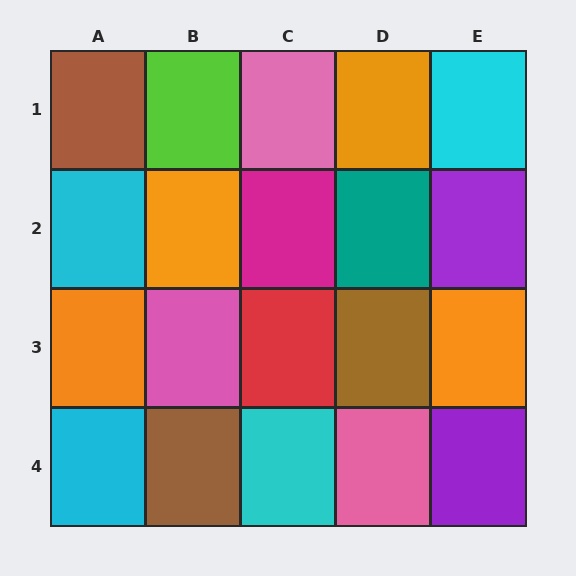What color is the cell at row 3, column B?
Pink.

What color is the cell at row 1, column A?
Brown.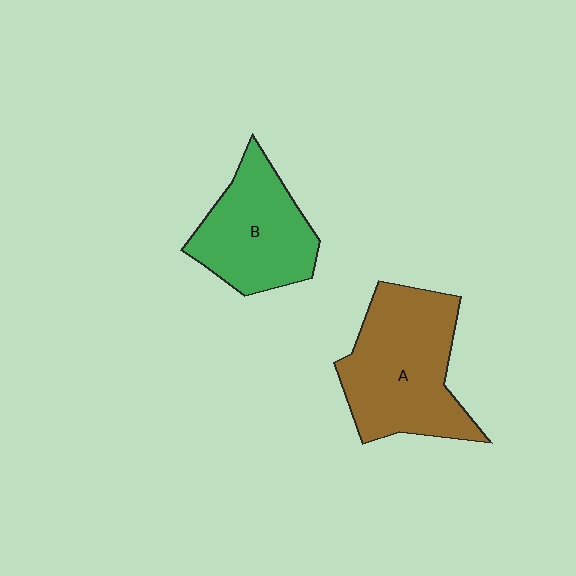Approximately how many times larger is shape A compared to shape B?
Approximately 1.3 times.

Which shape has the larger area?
Shape A (brown).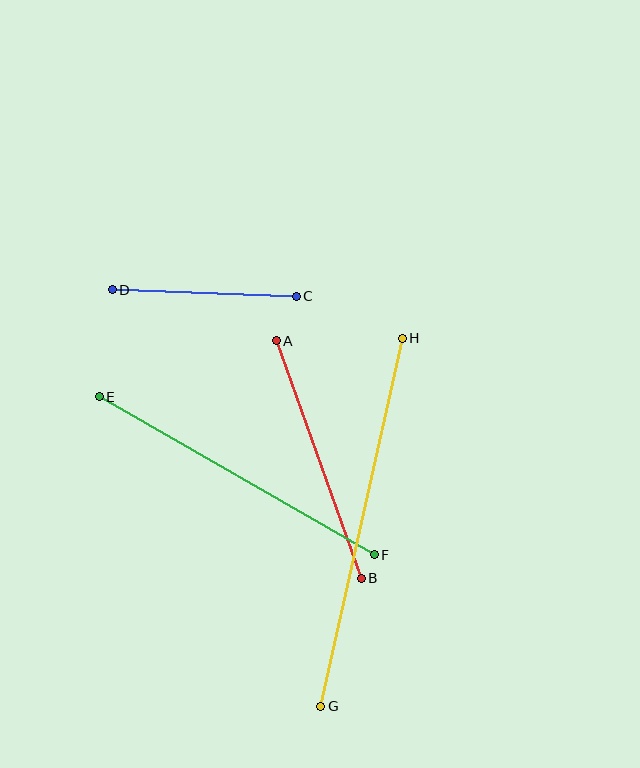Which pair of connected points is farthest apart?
Points G and H are farthest apart.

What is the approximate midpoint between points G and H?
The midpoint is at approximately (361, 522) pixels.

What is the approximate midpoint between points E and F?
The midpoint is at approximately (237, 476) pixels.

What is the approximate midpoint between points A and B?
The midpoint is at approximately (319, 460) pixels.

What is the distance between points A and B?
The distance is approximately 252 pixels.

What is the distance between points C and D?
The distance is approximately 184 pixels.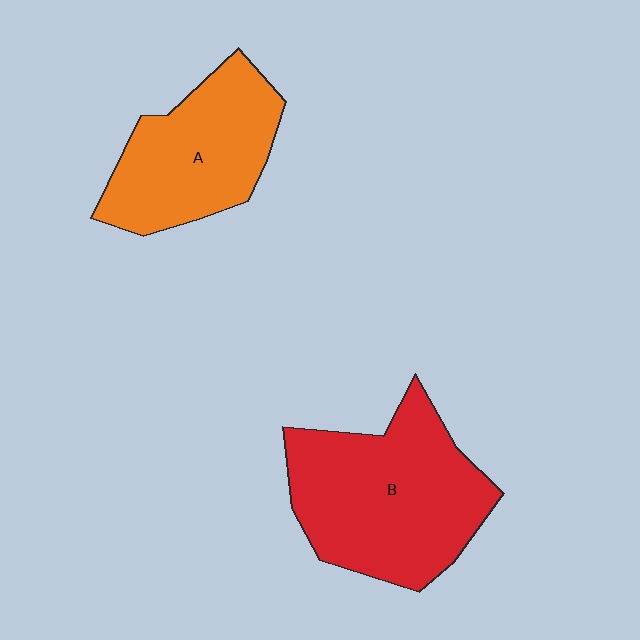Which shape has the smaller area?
Shape A (orange).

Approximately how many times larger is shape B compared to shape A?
Approximately 1.4 times.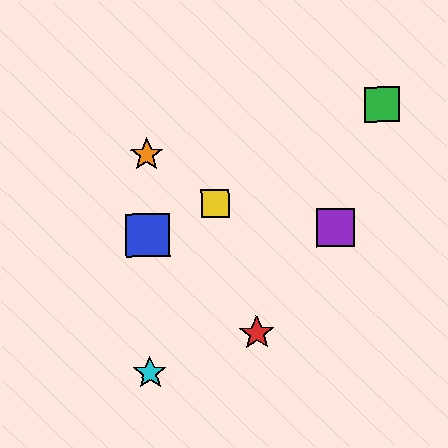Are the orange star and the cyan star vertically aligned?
Yes, both are at x≈147.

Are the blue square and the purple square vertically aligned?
No, the blue square is at x≈148 and the purple square is at x≈336.